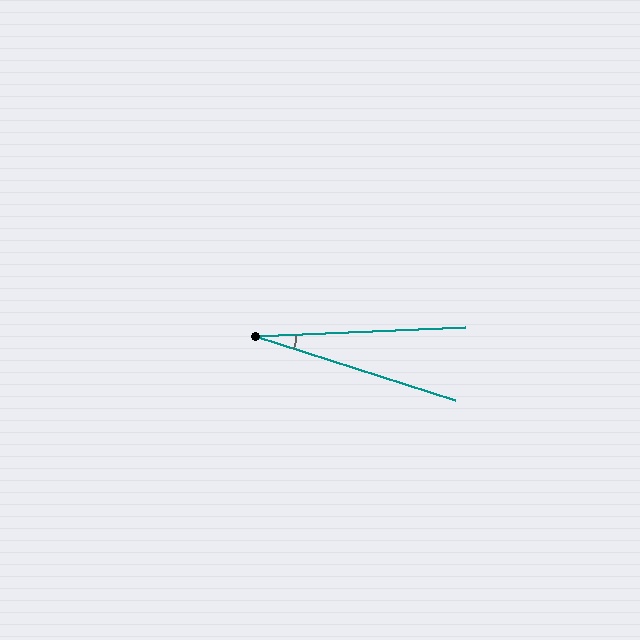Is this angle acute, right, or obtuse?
It is acute.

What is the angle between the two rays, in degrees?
Approximately 20 degrees.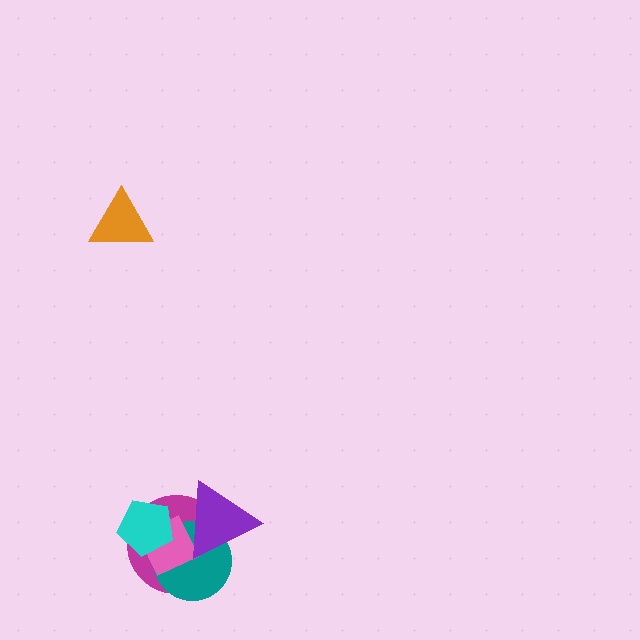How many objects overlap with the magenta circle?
4 objects overlap with the magenta circle.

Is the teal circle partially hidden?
Yes, it is partially covered by another shape.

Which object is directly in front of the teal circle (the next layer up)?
The pink diamond is directly in front of the teal circle.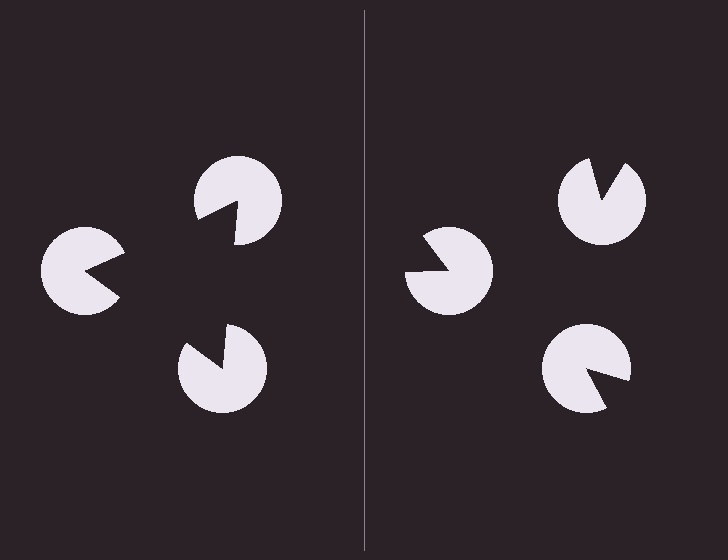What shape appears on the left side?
An illusory triangle.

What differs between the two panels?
The pac-man discs are positioned identically on both sides; only the wedge orientations differ. On the left they align to a triangle; on the right they are misaligned.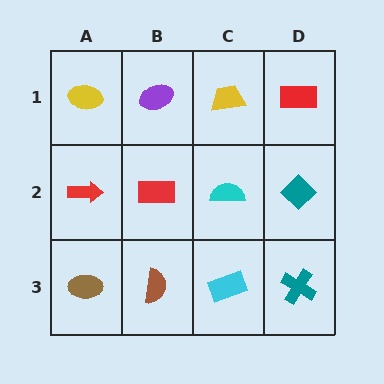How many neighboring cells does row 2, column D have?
3.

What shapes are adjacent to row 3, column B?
A red rectangle (row 2, column B), a brown ellipse (row 3, column A), a cyan rectangle (row 3, column C).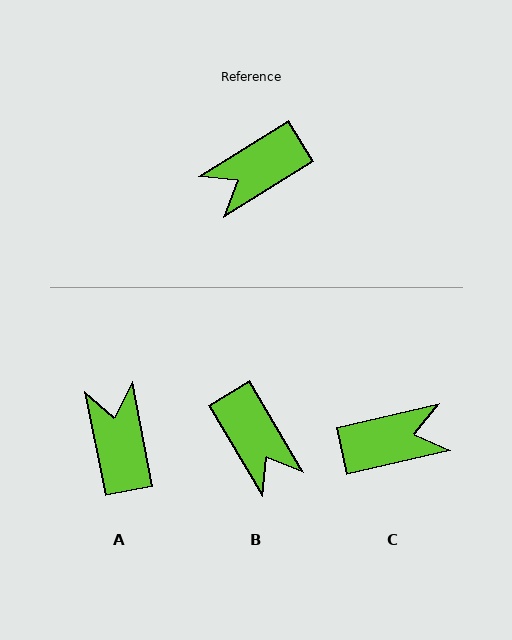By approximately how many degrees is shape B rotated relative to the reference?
Approximately 89 degrees counter-clockwise.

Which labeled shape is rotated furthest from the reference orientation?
C, about 161 degrees away.